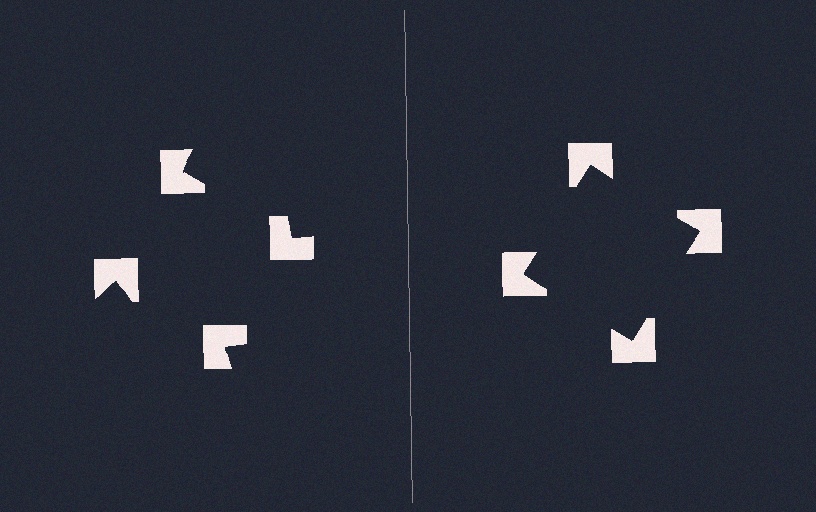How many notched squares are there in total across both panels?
8 — 4 on each side.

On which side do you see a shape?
An illusory square appears on the right side. On the left side the wedge cuts are rotated, so no coherent shape forms.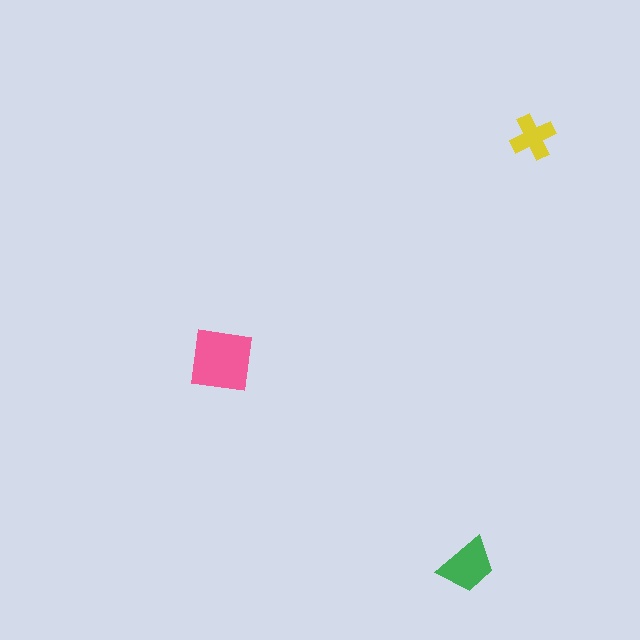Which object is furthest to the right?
The yellow cross is rightmost.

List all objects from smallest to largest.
The yellow cross, the green trapezoid, the pink square.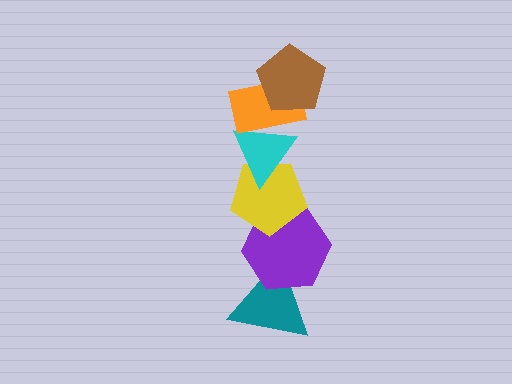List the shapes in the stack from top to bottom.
From top to bottom: the brown pentagon, the orange rectangle, the cyan triangle, the yellow pentagon, the purple hexagon, the teal triangle.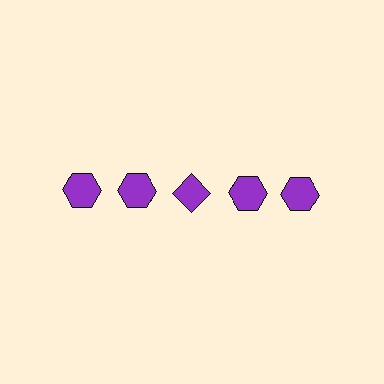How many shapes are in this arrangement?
There are 5 shapes arranged in a grid pattern.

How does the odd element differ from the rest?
It has a different shape: diamond instead of hexagon.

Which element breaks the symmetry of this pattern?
The purple diamond in the top row, center column breaks the symmetry. All other shapes are purple hexagons.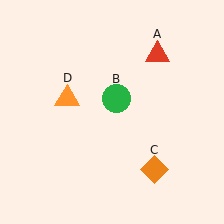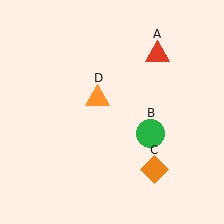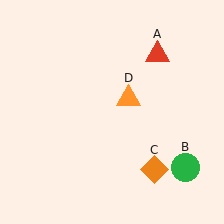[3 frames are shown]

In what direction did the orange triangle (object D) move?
The orange triangle (object D) moved right.